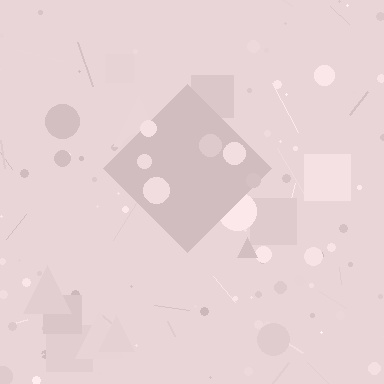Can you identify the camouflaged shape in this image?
The camouflaged shape is a diamond.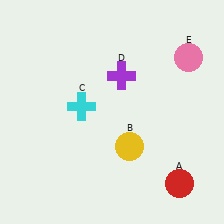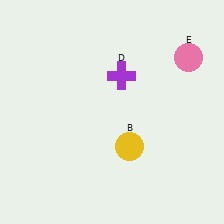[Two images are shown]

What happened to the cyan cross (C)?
The cyan cross (C) was removed in Image 2. It was in the top-left area of Image 1.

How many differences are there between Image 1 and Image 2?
There are 2 differences between the two images.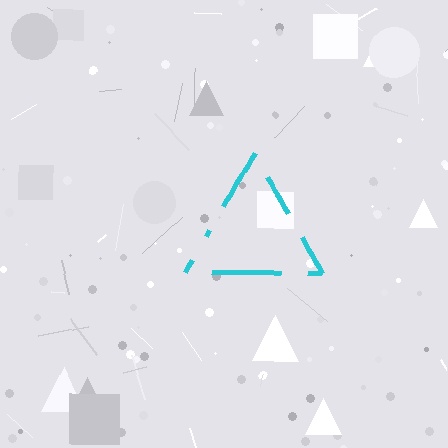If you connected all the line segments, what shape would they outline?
They would outline a triangle.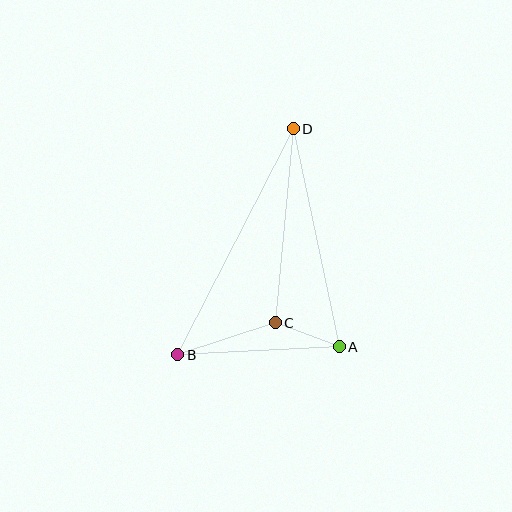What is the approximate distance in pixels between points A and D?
The distance between A and D is approximately 223 pixels.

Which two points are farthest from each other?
Points B and D are farthest from each other.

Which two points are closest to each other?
Points A and C are closest to each other.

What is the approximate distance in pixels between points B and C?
The distance between B and C is approximately 103 pixels.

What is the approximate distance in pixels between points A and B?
The distance between A and B is approximately 162 pixels.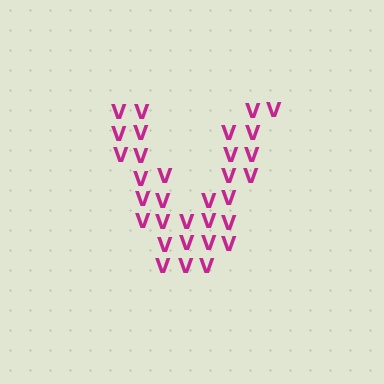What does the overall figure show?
The overall figure shows the letter V.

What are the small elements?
The small elements are letter V's.